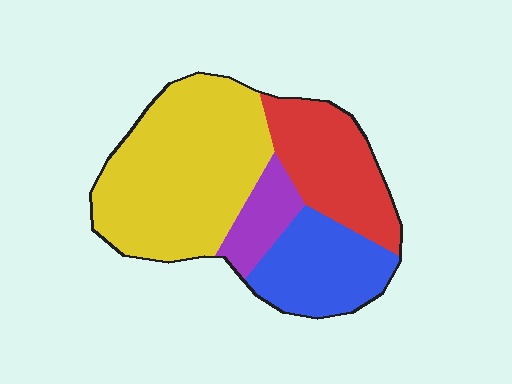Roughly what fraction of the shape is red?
Red takes up about one quarter (1/4) of the shape.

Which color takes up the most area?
Yellow, at roughly 45%.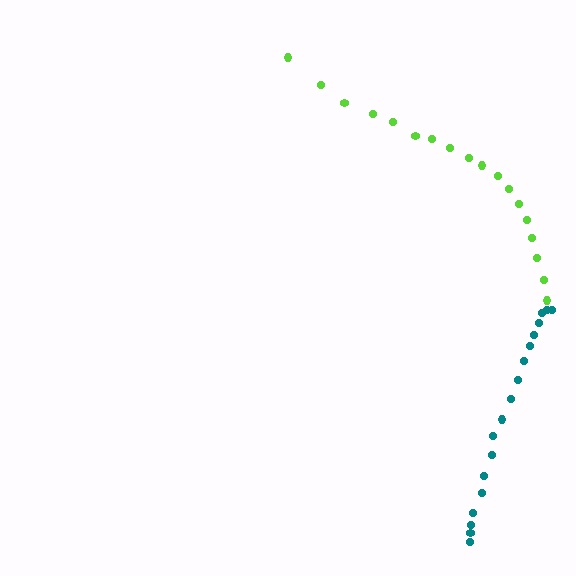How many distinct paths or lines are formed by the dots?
There are 2 distinct paths.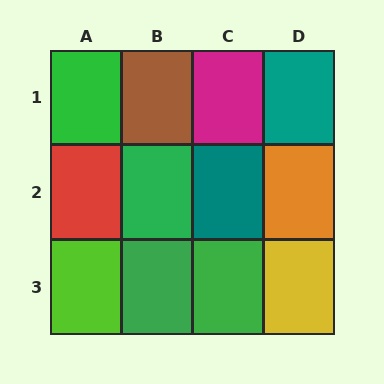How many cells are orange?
1 cell is orange.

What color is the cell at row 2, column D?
Orange.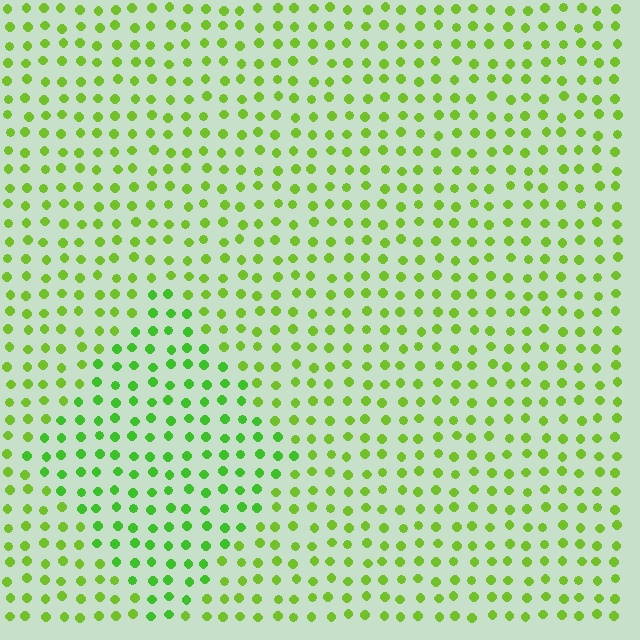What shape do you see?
I see a diamond.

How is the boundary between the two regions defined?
The boundary is defined purely by a slight shift in hue (about 22 degrees). Spacing, size, and orientation are identical on both sides.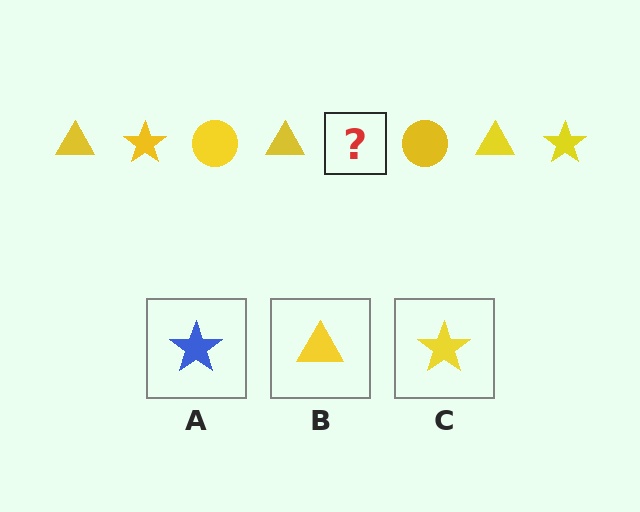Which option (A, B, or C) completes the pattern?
C.